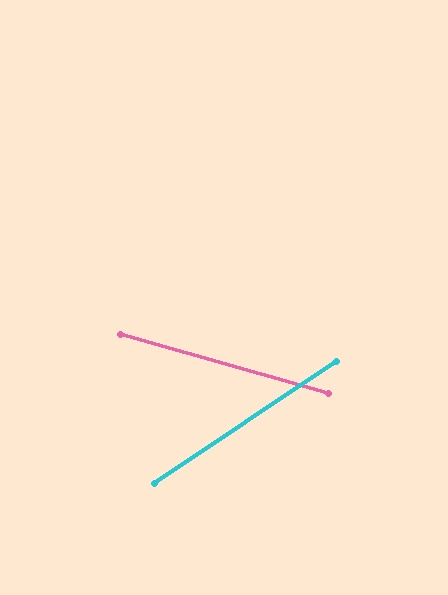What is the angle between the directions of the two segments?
Approximately 50 degrees.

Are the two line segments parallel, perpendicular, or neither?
Neither parallel nor perpendicular — they differ by about 50°.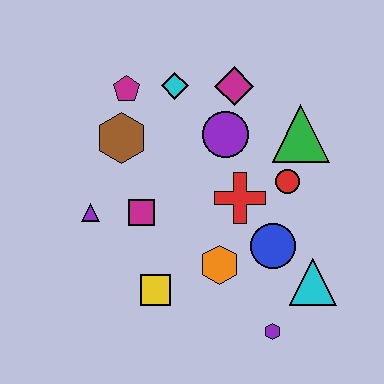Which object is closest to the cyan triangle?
The blue circle is closest to the cyan triangle.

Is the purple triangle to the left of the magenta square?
Yes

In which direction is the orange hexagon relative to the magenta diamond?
The orange hexagon is below the magenta diamond.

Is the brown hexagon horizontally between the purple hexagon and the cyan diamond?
No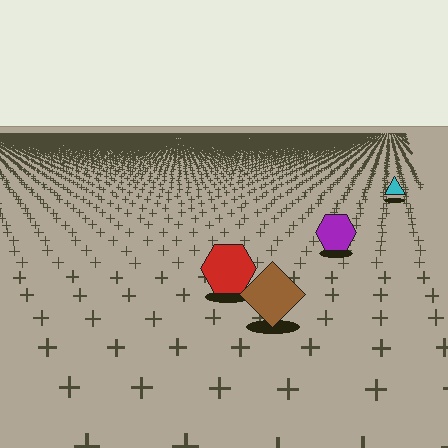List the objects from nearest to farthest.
From nearest to farthest: the brown diamond, the red hexagon, the purple hexagon, the cyan triangle.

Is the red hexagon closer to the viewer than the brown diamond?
No. The brown diamond is closer — you can tell from the texture gradient: the ground texture is coarser near it.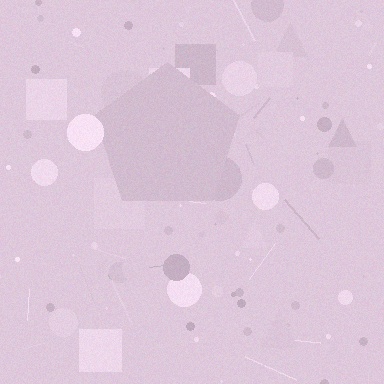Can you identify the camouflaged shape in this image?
The camouflaged shape is a pentagon.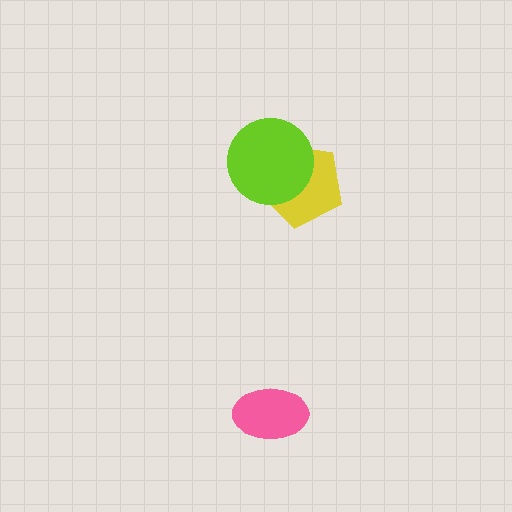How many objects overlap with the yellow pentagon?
1 object overlaps with the yellow pentagon.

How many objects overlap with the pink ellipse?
0 objects overlap with the pink ellipse.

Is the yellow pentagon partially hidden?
Yes, it is partially covered by another shape.